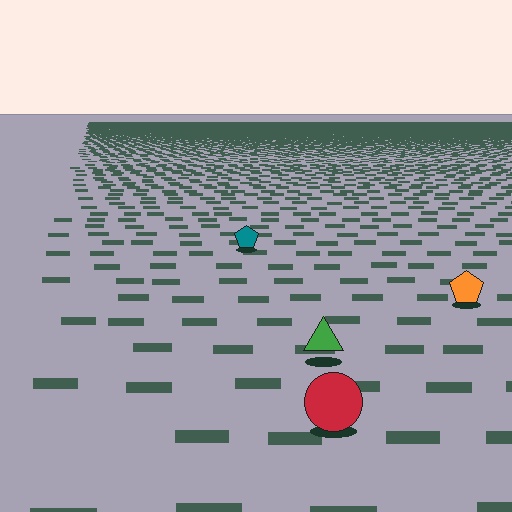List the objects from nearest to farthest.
From nearest to farthest: the red circle, the green triangle, the orange pentagon, the teal pentagon.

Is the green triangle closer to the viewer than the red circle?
No. The red circle is closer — you can tell from the texture gradient: the ground texture is coarser near it.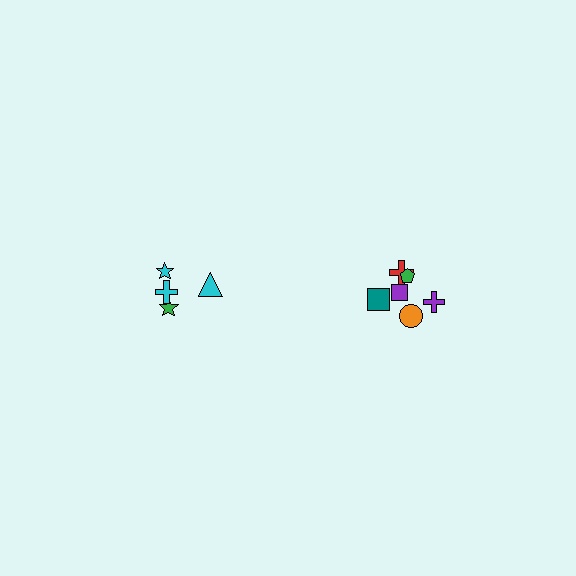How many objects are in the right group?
There are 6 objects.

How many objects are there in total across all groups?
There are 10 objects.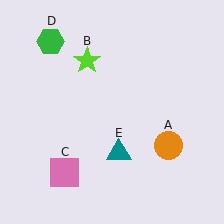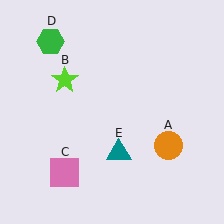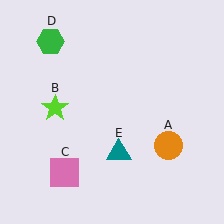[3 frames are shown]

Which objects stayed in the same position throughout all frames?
Orange circle (object A) and pink square (object C) and green hexagon (object D) and teal triangle (object E) remained stationary.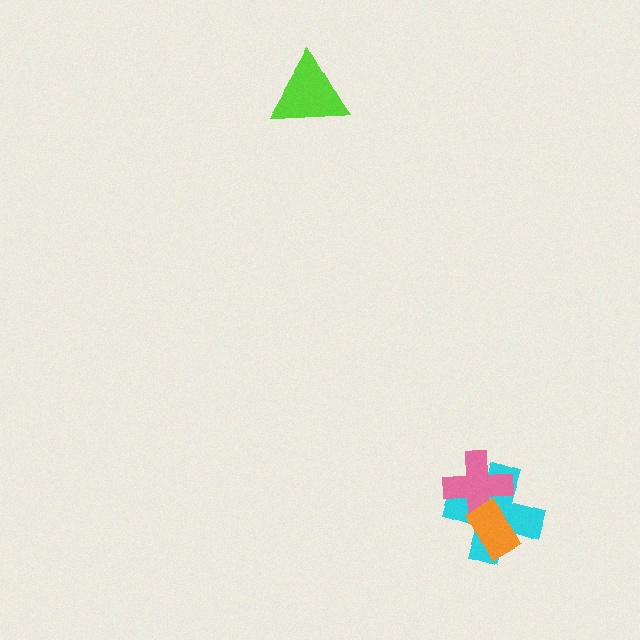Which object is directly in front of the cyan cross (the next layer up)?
The pink cross is directly in front of the cyan cross.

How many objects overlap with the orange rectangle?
2 objects overlap with the orange rectangle.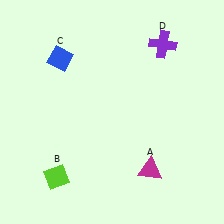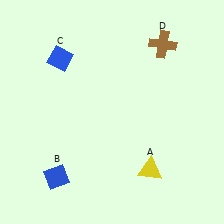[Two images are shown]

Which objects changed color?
A changed from magenta to yellow. B changed from lime to blue. D changed from purple to brown.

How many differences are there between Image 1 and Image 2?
There are 3 differences between the two images.